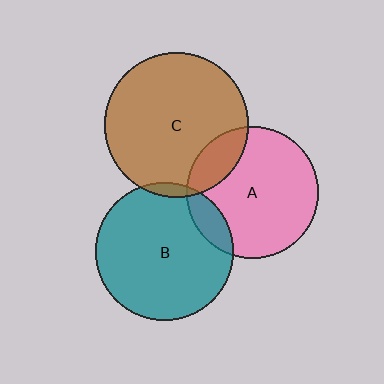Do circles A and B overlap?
Yes.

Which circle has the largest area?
Circle C (brown).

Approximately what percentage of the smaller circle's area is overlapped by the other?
Approximately 10%.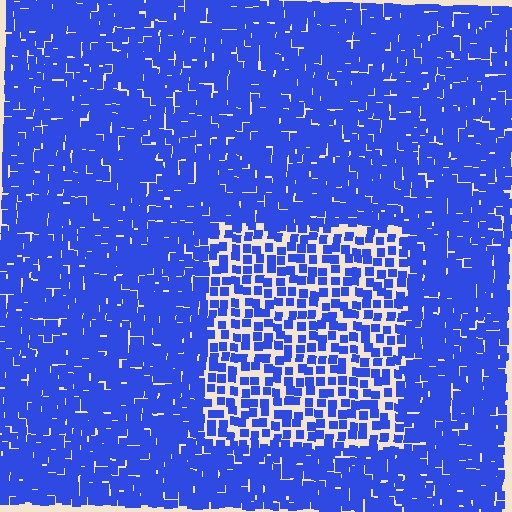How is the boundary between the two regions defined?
The boundary is defined by a change in element density (approximately 2.0x ratio). All elements are the same color, size, and shape.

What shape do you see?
I see a rectangle.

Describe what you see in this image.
The image contains small blue elements arranged at two different densities. A rectangle-shaped region is visible where the elements are less densely packed than the surrounding area.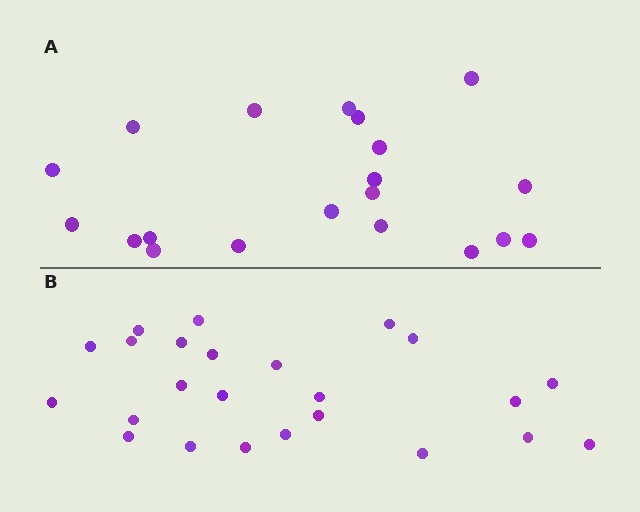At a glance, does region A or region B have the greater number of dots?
Region B (the bottom region) has more dots.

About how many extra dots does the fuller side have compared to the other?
Region B has about 4 more dots than region A.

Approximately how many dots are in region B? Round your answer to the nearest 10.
About 20 dots. (The exact count is 24, which rounds to 20.)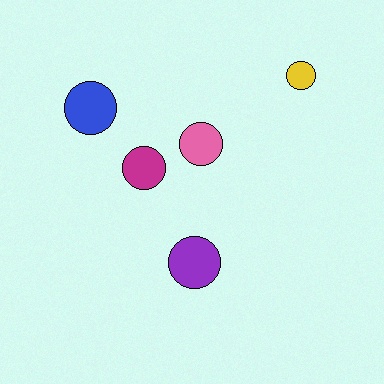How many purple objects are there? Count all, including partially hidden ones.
There is 1 purple object.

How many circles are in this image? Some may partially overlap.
There are 5 circles.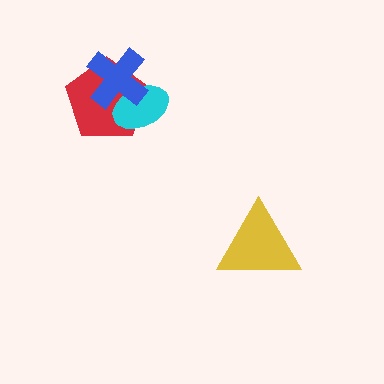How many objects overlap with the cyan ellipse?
2 objects overlap with the cyan ellipse.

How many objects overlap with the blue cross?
2 objects overlap with the blue cross.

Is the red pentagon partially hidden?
Yes, it is partially covered by another shape.